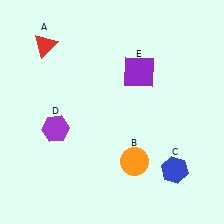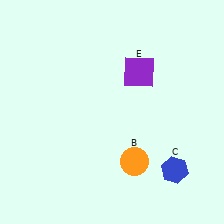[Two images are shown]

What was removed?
The purple hexagon (D), the red triangle (A) were removed in Image 2.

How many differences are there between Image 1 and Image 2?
There are 2 differences between the two images.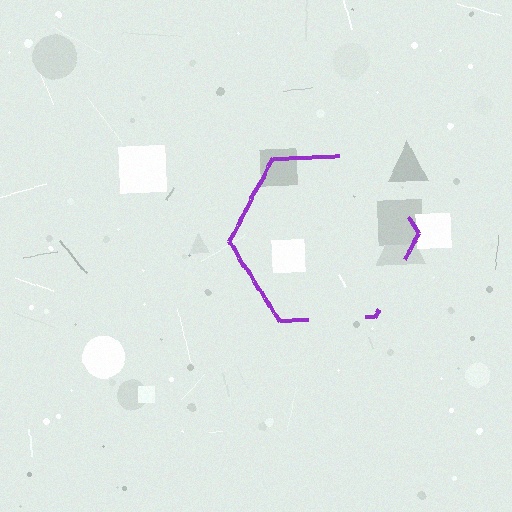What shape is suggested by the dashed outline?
The dashed outline suggests a hexagon.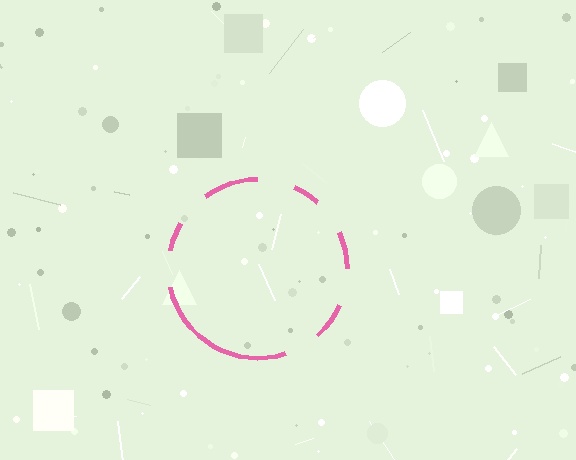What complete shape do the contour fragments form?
The contour fragments form a circle.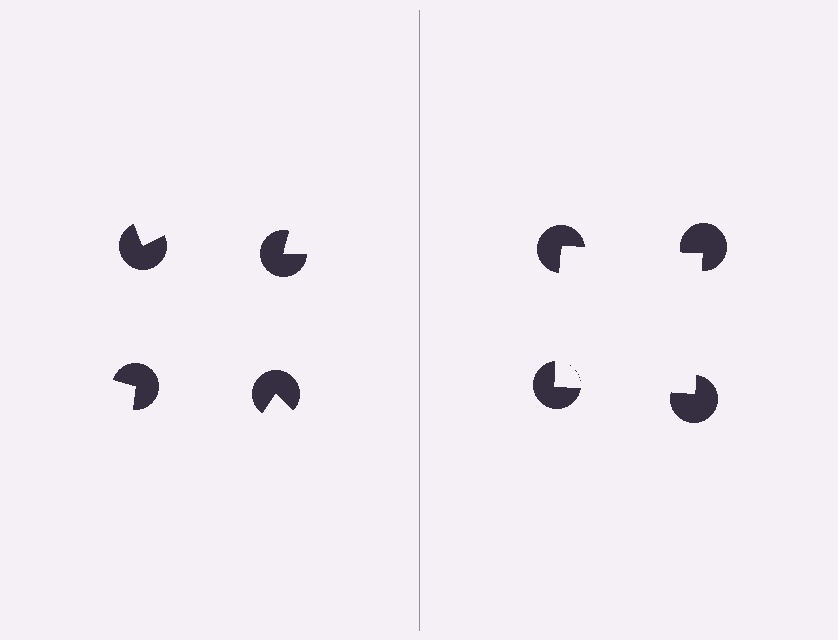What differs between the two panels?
The pac-man discs are positioned identically on both sides; only the wedge orientations differ. On the right they align to a square; on the left they are misaligned.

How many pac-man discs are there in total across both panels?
8 — 4 on each side.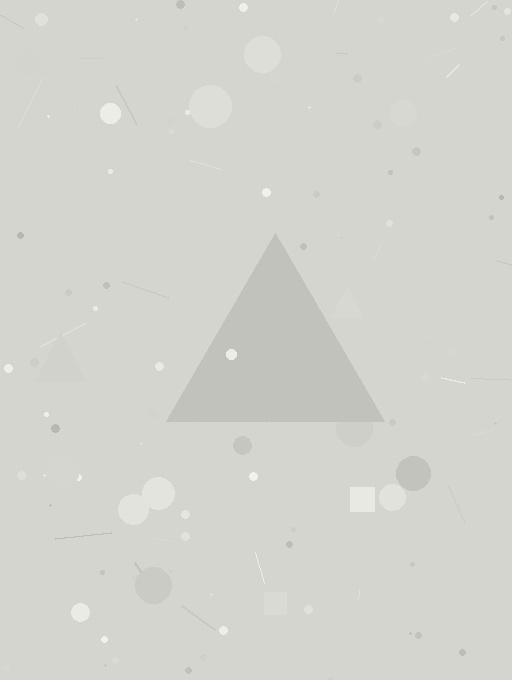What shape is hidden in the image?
A triangle is hidden in the image.